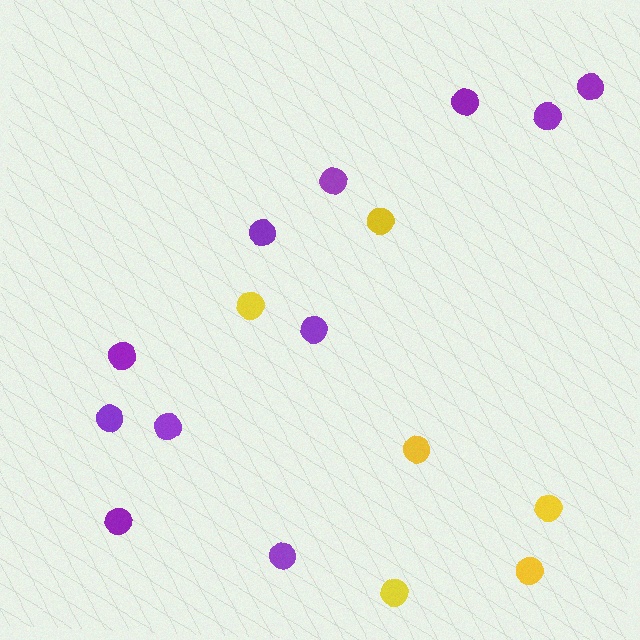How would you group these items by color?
There are 2 groups: one group of purple circles (11) and one group of yellow circles (6).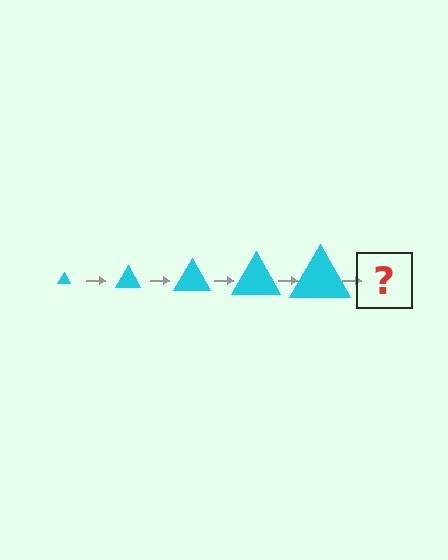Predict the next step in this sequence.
The next step is a cyan triangle, larger than the previous one.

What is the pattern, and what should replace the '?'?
The pattern is that the triangle gets progressively larger each step. The '?' should be a cyan triangle, larger than the previous one.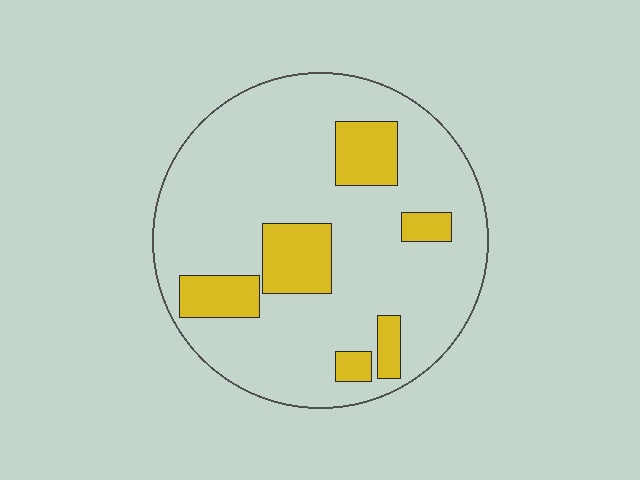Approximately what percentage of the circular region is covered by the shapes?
Approximately 20%.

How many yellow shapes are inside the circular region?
6.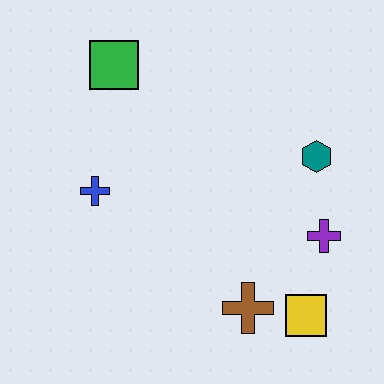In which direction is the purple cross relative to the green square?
The purple cross is to the right of the green square.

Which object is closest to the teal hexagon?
The purple cross is closest to the teal hexagon.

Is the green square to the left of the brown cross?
Yes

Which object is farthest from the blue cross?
The yellow square is farthest from the blue cross.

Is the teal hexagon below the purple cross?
No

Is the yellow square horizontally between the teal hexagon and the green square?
Yes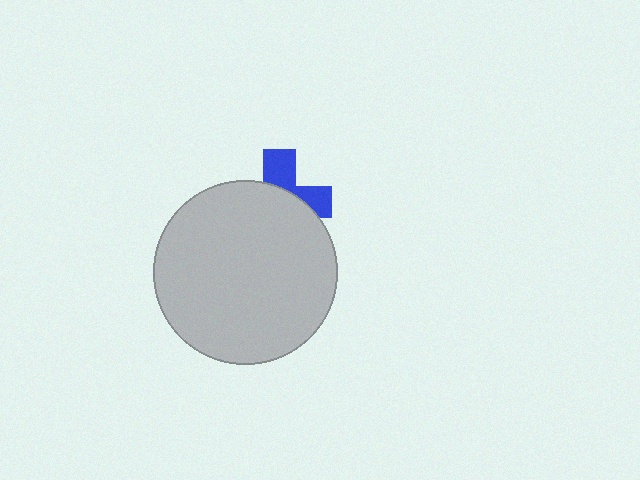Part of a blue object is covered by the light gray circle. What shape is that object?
It is a cross.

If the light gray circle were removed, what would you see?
You would see the complete blue cross.